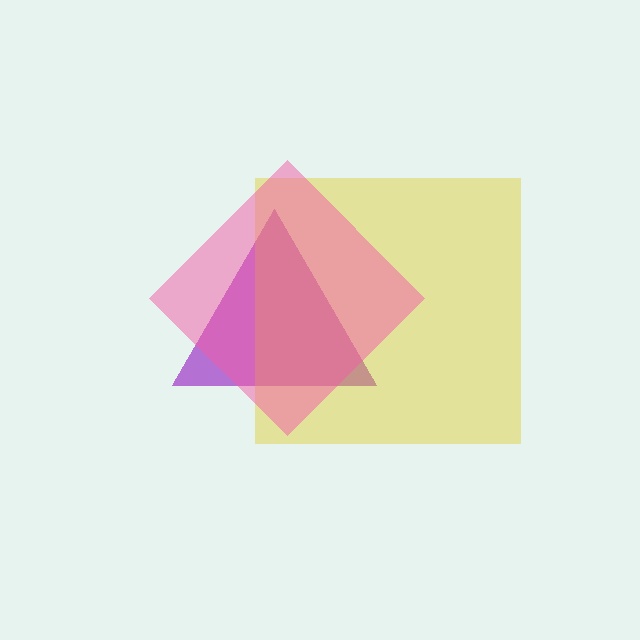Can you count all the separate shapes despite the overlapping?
Yes, there are 3 separate shapes.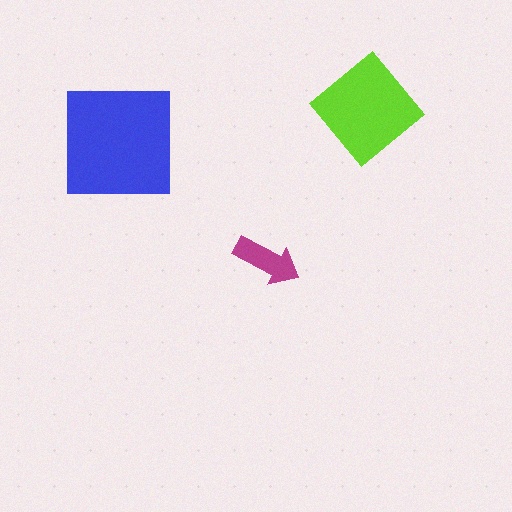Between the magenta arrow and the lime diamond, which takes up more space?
The lime diamond.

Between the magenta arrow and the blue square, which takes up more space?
The blue square.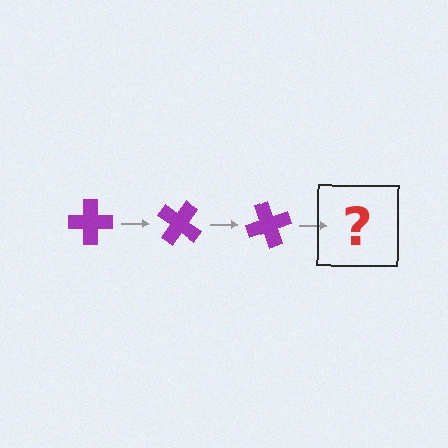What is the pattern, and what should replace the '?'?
The pattern is that the cross rotates 35 degrees each step. The '?' should be a purple cross rotated 105 degrees.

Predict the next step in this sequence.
The next step is a purple cross rotated 105 degrees.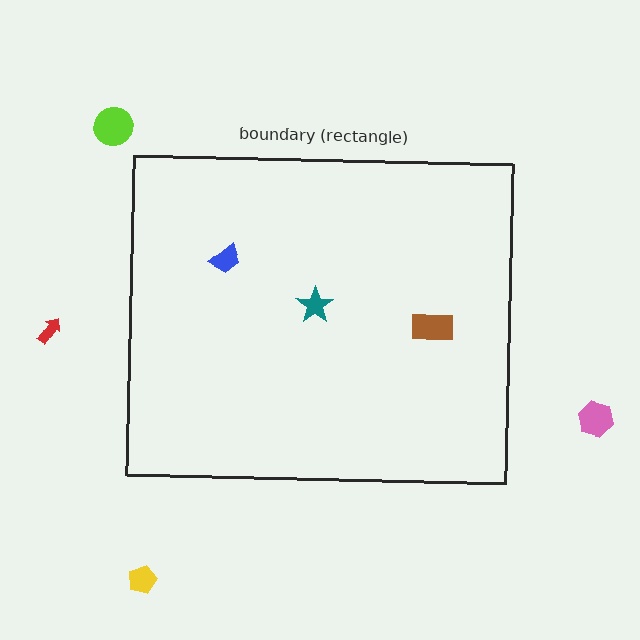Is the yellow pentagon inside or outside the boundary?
Outside.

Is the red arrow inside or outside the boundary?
Outside.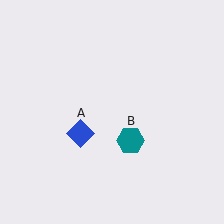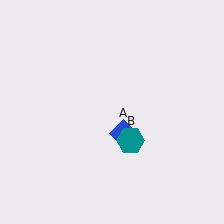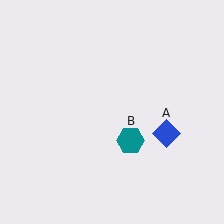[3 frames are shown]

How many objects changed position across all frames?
1 object changed position: blue diamond (object A).